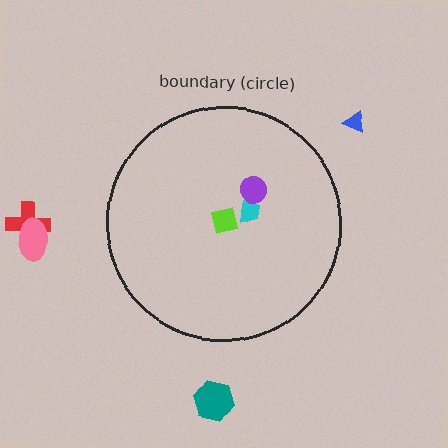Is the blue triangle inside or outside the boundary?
Outside.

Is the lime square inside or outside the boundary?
Inside.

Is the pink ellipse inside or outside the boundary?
Outside.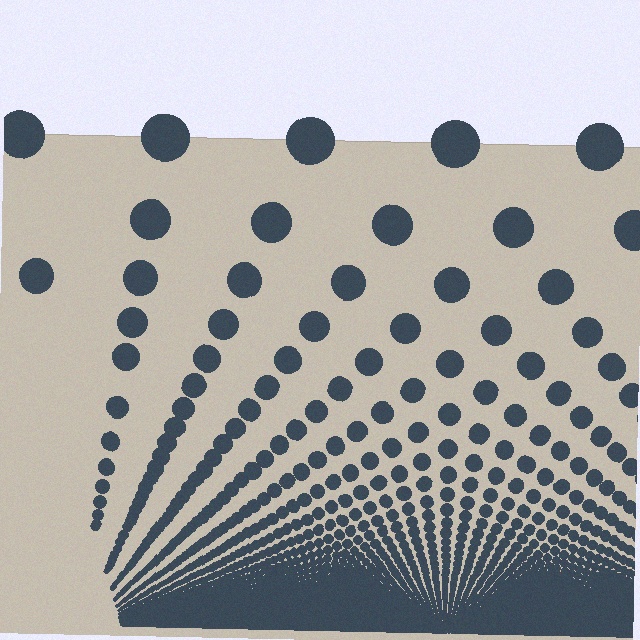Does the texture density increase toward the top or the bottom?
Density increases toward the bottom.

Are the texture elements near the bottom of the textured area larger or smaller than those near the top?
Smaller. The gradient is inverted — elements near the bottom are smaller and denser.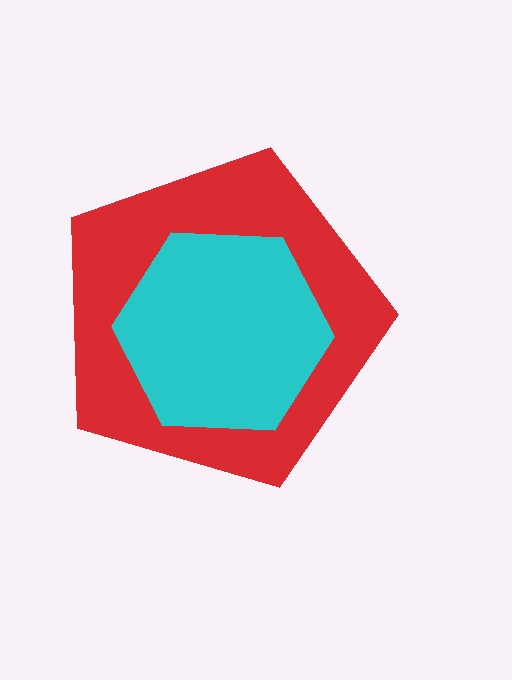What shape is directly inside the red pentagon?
The cyan hexagon.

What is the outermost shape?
The red pentagon.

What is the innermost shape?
The cyan hexagon.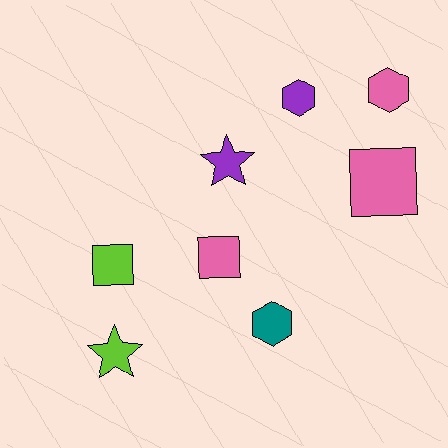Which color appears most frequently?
Pink, with 3 objects.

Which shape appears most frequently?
Hexagon, with 3 objects.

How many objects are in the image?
There are 8 objects.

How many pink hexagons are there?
There is 1 pink hexagon.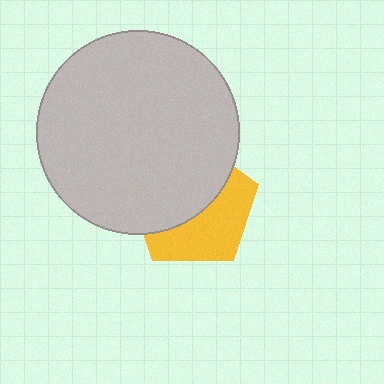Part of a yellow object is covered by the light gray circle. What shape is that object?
It is a pentagon.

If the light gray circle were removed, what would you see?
You would see the complete yellow pentagon.